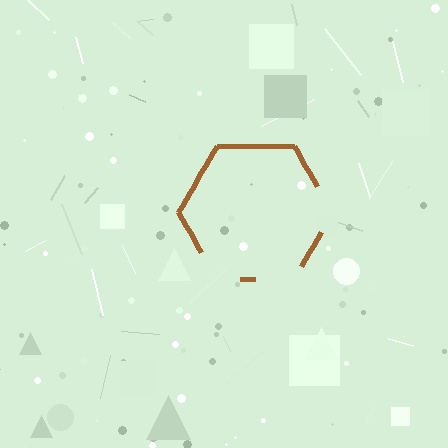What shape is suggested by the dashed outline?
The dashed outline suggests a hexagon.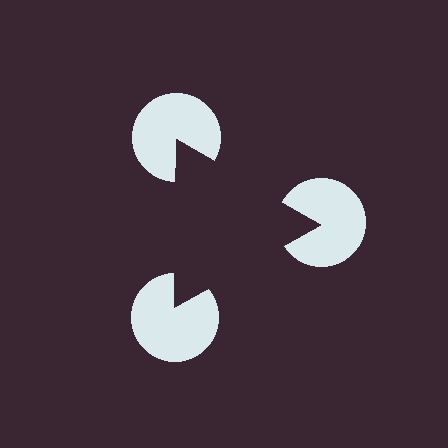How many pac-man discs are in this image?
There are 3 — one at each vertex of the illusory triangle.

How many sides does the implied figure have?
3 sides.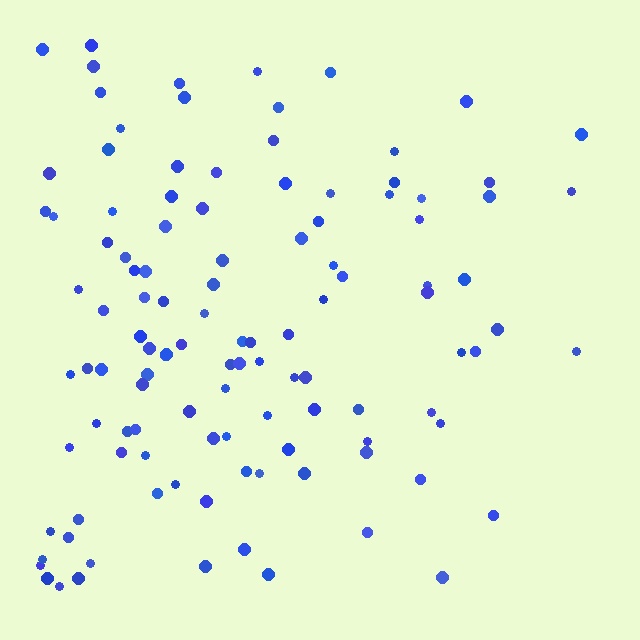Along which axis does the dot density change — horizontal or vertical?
Horizontal.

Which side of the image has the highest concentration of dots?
The left.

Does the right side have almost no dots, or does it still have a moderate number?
Still a moderate number, just noticeably fewer than the left.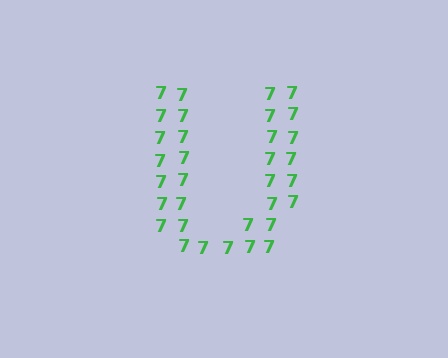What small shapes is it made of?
It is made of small digit 7's.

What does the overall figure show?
The overall figure shows the letter U.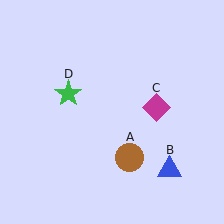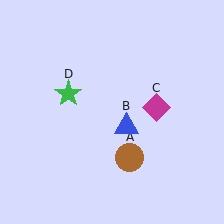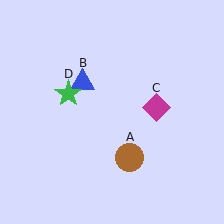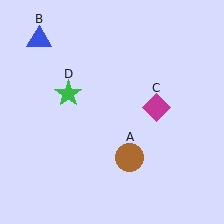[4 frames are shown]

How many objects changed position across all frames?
1 object changed position: blue triangle (object B).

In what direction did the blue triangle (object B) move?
The blue triangle (object B) moved up and to the left.